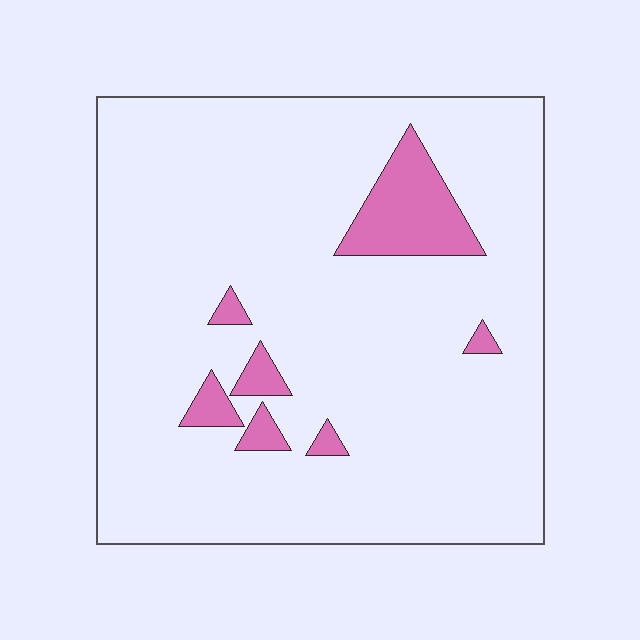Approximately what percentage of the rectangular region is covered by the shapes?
Approximately 10%.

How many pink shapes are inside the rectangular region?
7.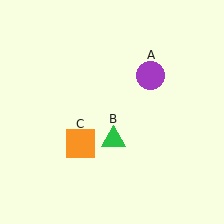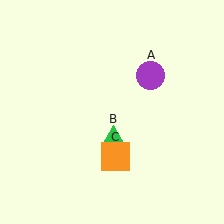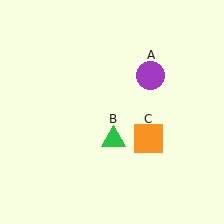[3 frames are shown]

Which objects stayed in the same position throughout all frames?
Purple circle (object A) and green triangle (object B) remained stationary.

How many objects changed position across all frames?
1 object changed position: orange square (object C).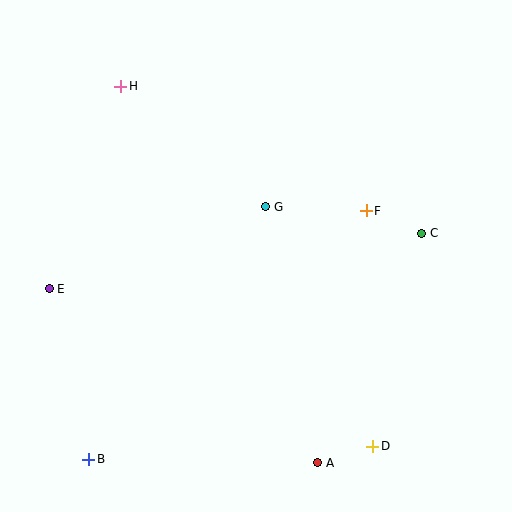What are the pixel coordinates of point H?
Point H is at (121, 86).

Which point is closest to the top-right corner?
Point C is closest to the top-right corner.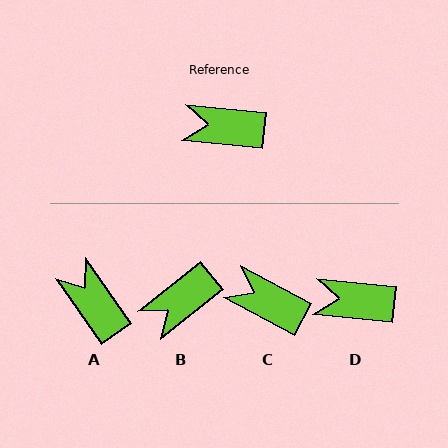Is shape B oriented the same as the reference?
No, it is off by about 44 degrees.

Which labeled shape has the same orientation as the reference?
D.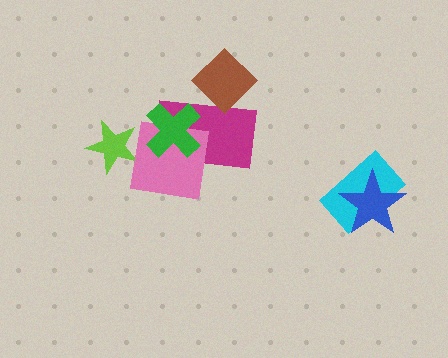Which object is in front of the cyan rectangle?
The blue star is in front of the cyan rectangle.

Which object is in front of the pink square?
The green cross is in front of the pink square.